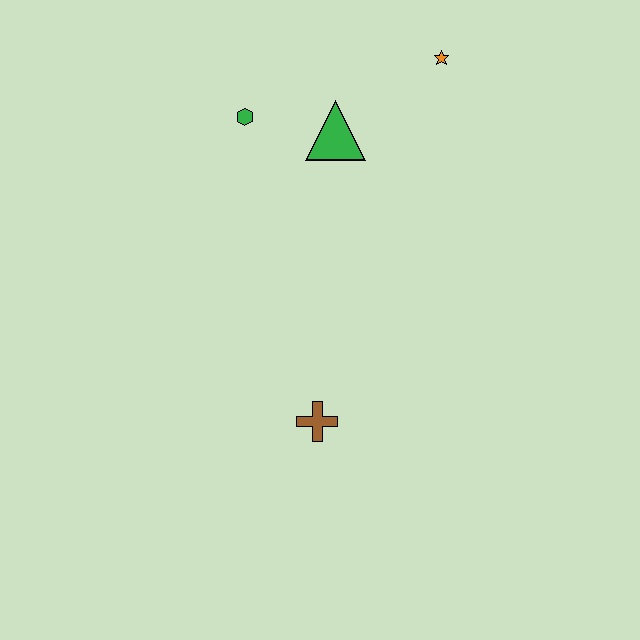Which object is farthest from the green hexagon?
The brown cross is farthest from the green hexagon.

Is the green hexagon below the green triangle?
No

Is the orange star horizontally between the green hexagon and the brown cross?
No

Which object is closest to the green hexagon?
The green triangle is closest to the green hexagon.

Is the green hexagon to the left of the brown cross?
Yes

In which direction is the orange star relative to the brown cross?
The orange star is above the brown cross.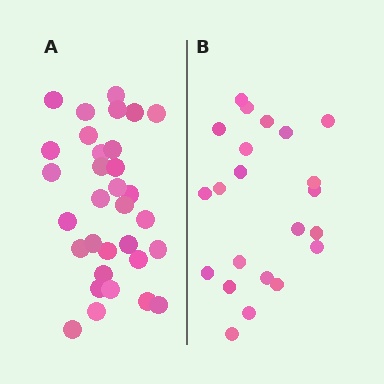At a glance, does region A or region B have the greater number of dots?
Region A (the left region) has more dots.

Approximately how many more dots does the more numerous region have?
Region A has roughly 10 or so more dots than region B.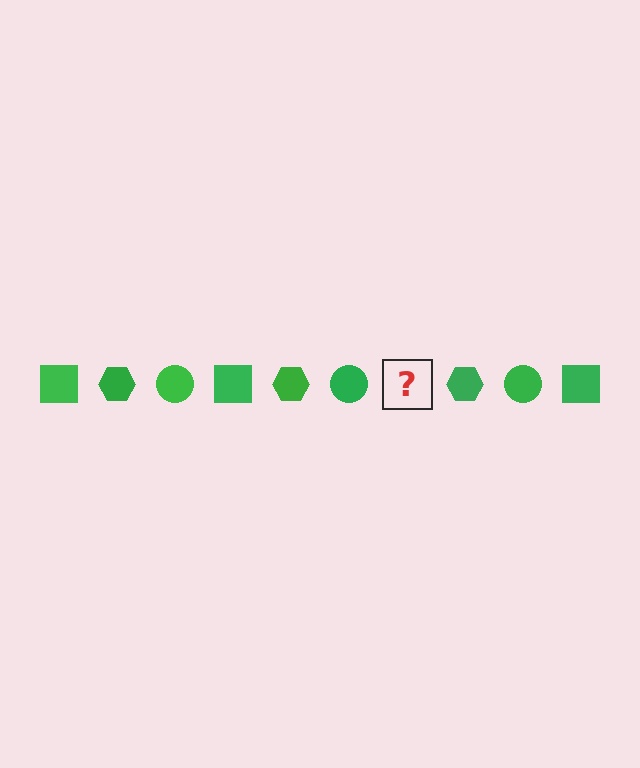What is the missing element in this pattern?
The missing element is a green square.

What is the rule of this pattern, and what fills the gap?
The rule is that the pattern cycles through square, hexagon, circle shapes in green. The gap should be filled with a green square.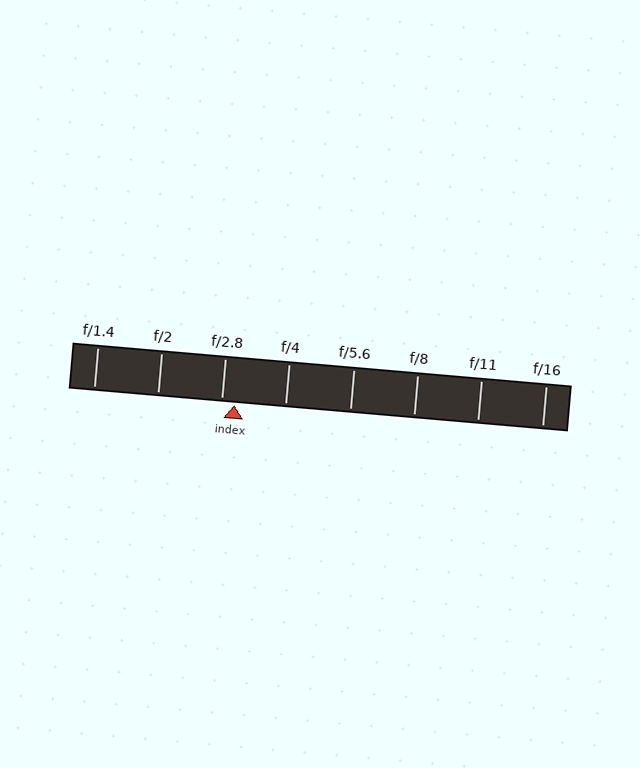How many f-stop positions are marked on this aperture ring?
There are 8 f-stop positions marked.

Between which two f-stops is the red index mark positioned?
The index mark is between f/2.8 and f/4.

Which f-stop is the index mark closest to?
The index mark is closest to f/2.8.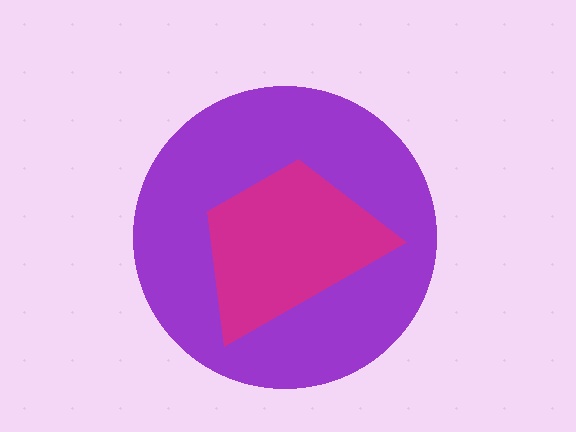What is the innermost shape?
The magenta trapezoid.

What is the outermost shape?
The purple circle.